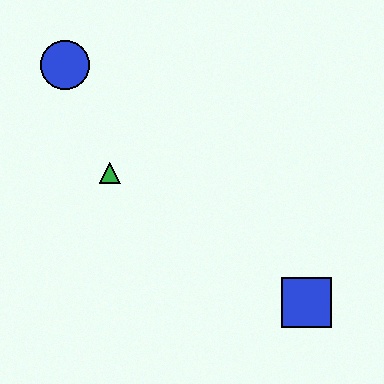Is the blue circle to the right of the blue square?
No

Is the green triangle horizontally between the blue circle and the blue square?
Yes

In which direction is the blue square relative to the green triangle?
The blue square is to the right of the green triangle.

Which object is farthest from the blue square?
The blue circle is farthest from the blue square.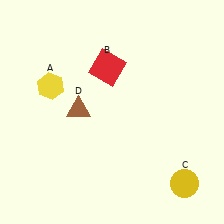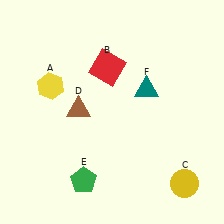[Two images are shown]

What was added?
A green pentagon (E), a teal triangle (F) were added in Image 2.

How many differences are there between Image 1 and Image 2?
There are 2 differences between the two images.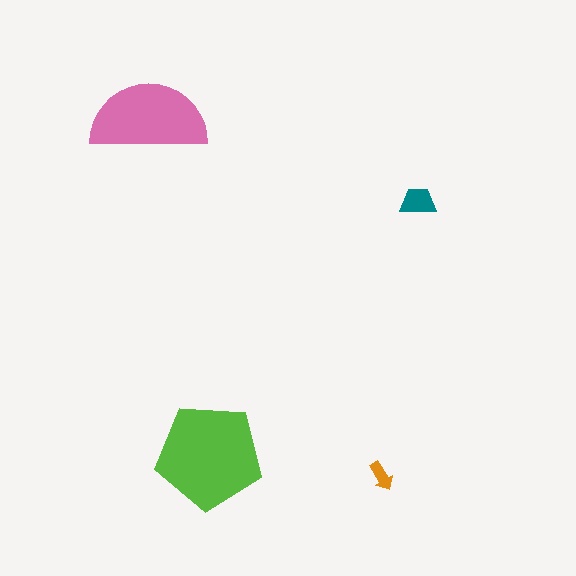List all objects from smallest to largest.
The orange arrow, the teal trapezoid, the pink semicircle, the lime pentagon.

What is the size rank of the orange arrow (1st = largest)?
4th.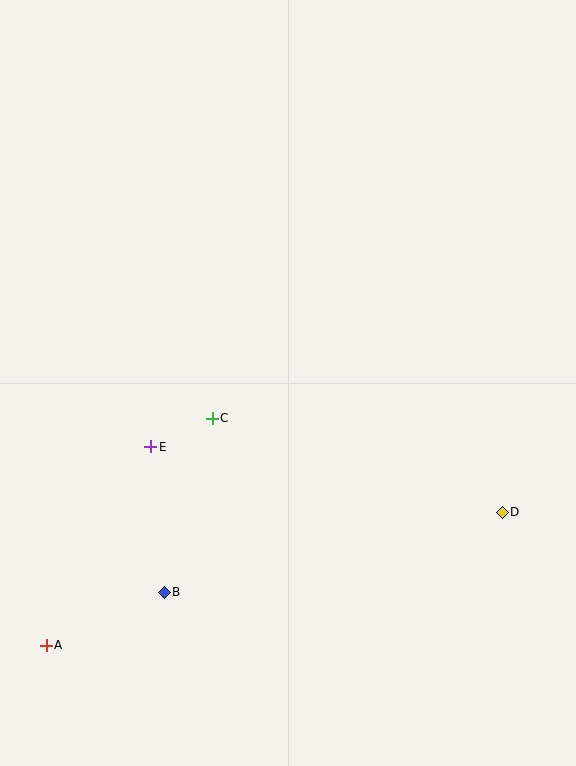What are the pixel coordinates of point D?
Point D is at (502, 512).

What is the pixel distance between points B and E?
The distance between B and E is 146 pixels.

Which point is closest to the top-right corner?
Point D is closest to the top-right corner.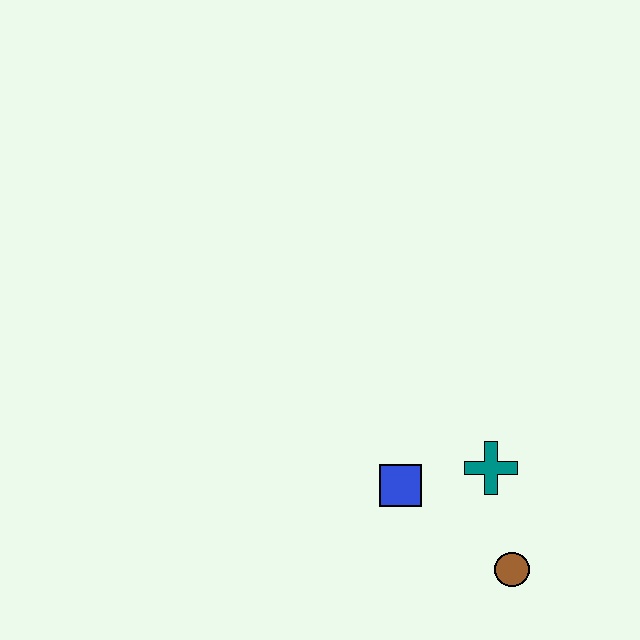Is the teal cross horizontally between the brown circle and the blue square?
Yes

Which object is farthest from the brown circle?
The blue square is farthest from the brown circle.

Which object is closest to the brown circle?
The teal cross is closest to the brown circle.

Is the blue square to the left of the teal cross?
Yes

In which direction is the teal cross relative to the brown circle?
The teal cross is above the brown circle.